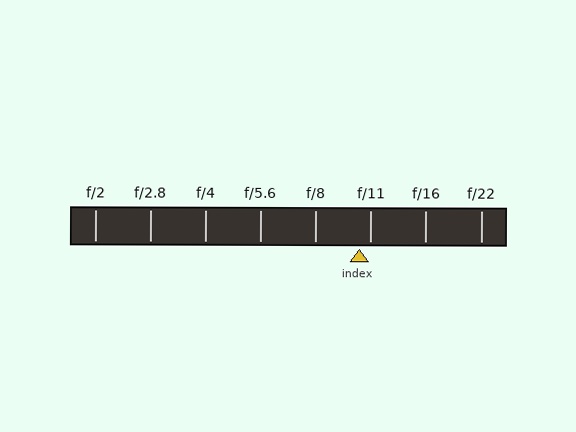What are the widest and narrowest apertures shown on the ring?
The widest aperture shown is f/2 and the narrowest is f/22.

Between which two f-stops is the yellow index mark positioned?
The index mark is between f/8 and f/11.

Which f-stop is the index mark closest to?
The index mark is closest to f/11.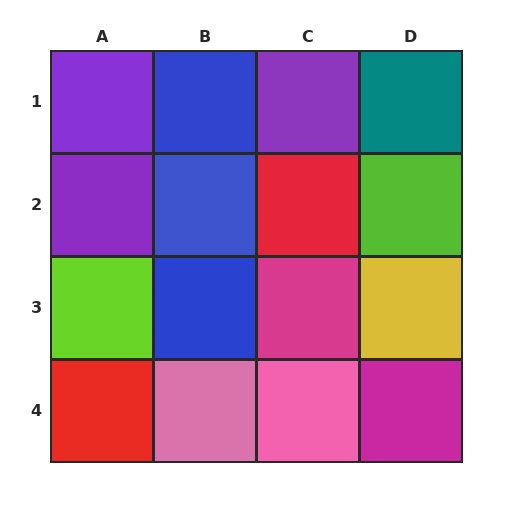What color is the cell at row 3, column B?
Blue.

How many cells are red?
2 cells are red.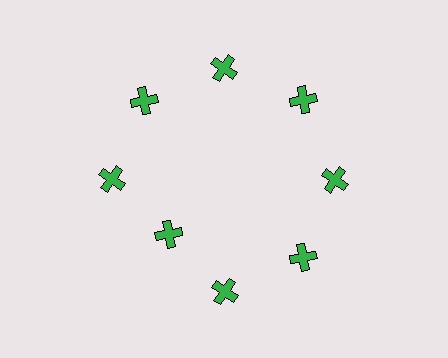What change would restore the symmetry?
The symmetry would be restored by moving it outward, back onto the ring so that all 8 crosses sit at equal angles and equal distance from the center.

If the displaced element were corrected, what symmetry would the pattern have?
It would have 8-fold rotational symmetry — the pattern would map onto itself every 45 degrees.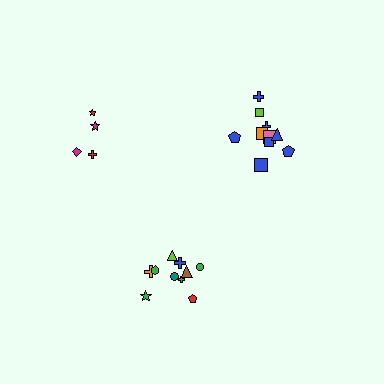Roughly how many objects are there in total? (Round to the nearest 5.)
Roughly 25 objects in total.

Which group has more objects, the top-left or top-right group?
The top-right group.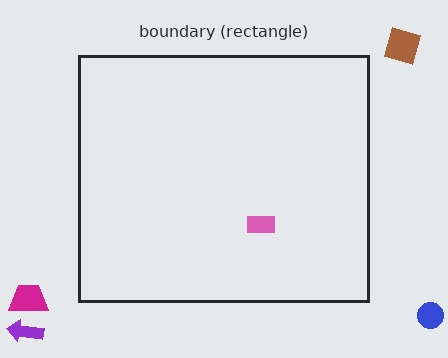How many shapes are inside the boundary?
1 inside, 4 outside.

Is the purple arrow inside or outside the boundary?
Outside.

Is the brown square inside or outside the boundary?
Outside.